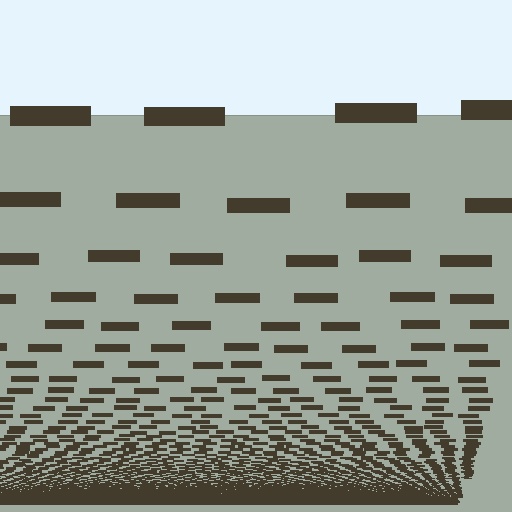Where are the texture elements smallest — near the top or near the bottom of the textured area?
Near the bottom.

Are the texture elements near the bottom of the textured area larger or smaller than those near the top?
Smaller. The gradient is inverted — elements near the bottom are smaller and denser.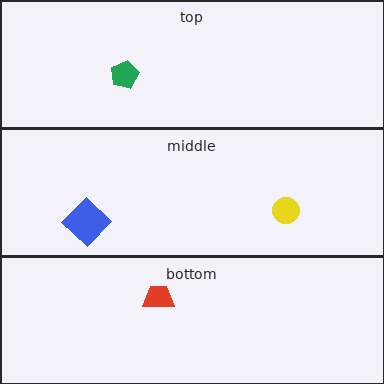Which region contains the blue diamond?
The middle region.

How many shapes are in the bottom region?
1.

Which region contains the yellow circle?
The middle region.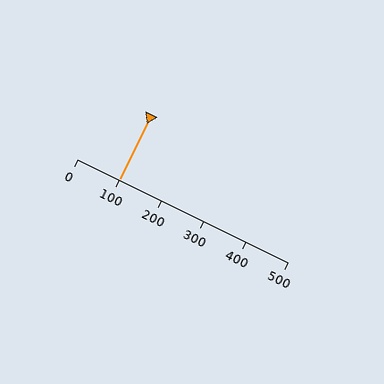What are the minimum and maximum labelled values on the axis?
The axis runs from 0 to 500.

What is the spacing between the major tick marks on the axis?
The major ticks are spaced 100 apart.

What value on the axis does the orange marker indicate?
The marker indicates approximately 100.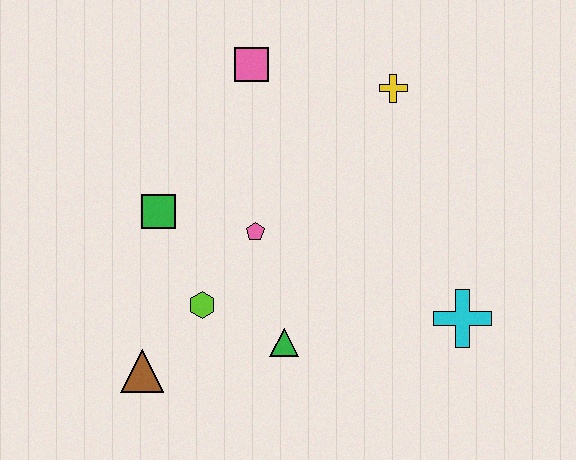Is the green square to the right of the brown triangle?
Yes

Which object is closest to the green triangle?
The lime hexagon is closest to the green triangle.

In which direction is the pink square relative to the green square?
The pink square is above the green square.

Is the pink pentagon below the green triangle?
No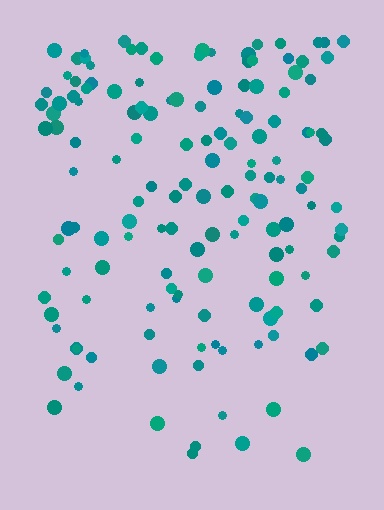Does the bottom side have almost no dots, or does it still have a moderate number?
Still a moderate number, just noticeably fewer than the top.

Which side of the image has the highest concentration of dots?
The top.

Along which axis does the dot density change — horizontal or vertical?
Vertical.